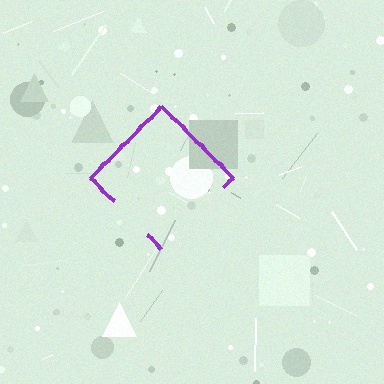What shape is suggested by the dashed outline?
The dashed outline suggests a diamond.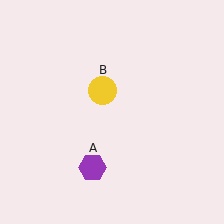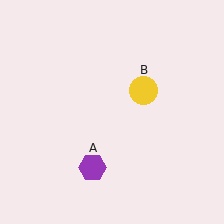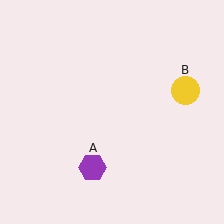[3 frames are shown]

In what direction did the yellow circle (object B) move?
The yellow circle (object B) moved right.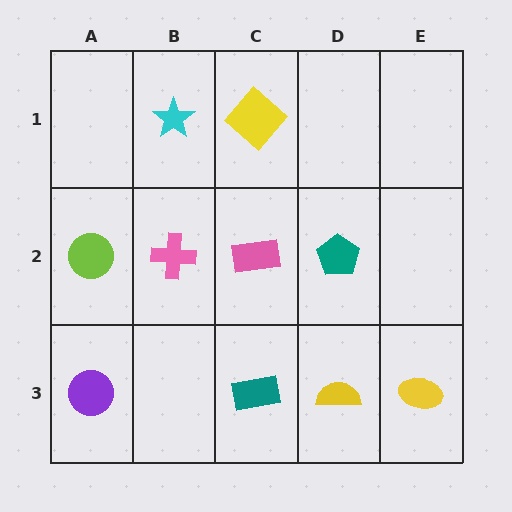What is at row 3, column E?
A yellow ellipse.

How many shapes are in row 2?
4 shapes.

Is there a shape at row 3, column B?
No, that cell is empty.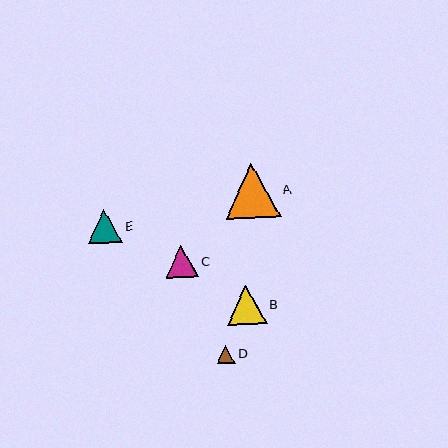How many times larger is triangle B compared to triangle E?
Triangle B is approximately 1.2 times the size of triangle E.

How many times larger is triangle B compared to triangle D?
Triangle B is approximately 2.1 times the size of triangle D.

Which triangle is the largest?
Triangle A is the largest with a size of approximately 55 pixels.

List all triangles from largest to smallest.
From largest to smallest: A, B, E, C, D.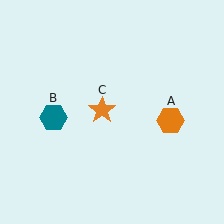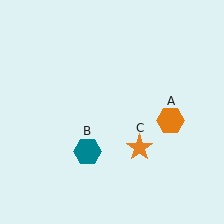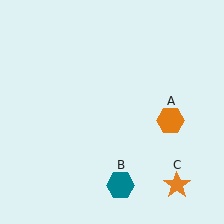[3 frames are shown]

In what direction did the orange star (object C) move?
The orange star (object C) moved down and to the right.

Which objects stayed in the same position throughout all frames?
Orange hexagon (object A) remained stationary.